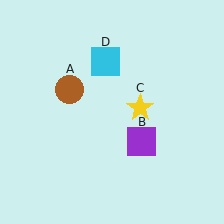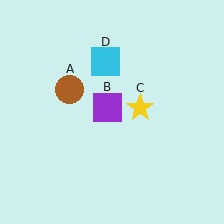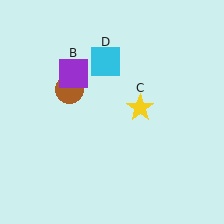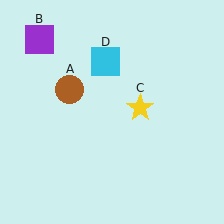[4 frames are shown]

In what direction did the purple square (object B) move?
The purple square (object B) moved up and to the left.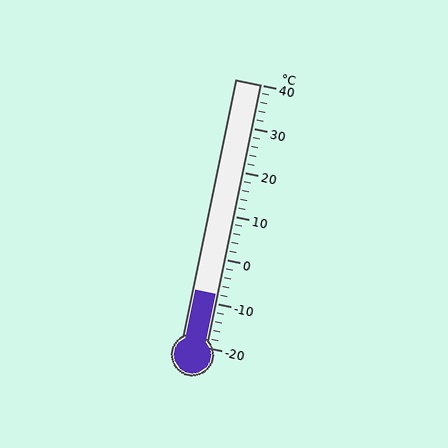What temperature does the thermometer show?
The thermometer shows approximately -8°C.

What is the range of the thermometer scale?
The thermometer scale ranges from -20°C to 40°C.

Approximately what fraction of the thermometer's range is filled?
The thermometer is filled to approximately 20% of its range.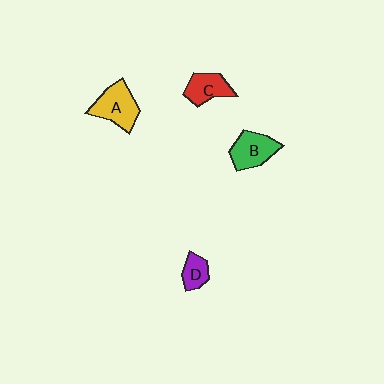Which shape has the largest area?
Shape A (yellow).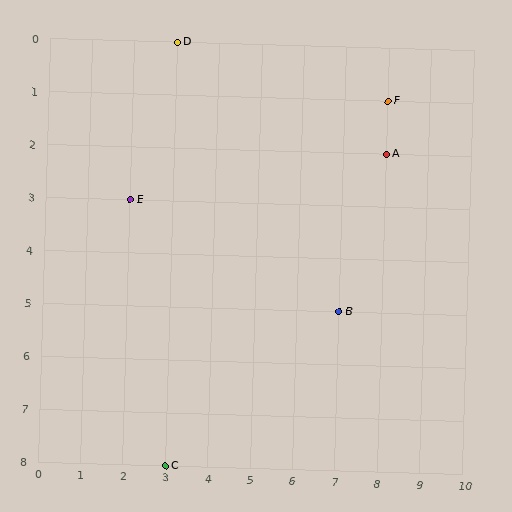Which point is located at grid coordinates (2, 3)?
Point E is at (2, 3).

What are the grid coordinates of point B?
Point B is at grid coordinates (7, 5).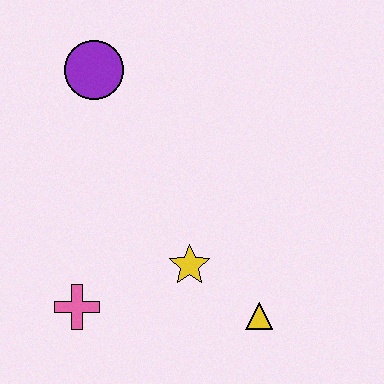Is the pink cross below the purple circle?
Yes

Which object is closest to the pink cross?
The yellow star is closest to the pink cross.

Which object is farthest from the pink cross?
The purple circle is farthest from the pink cross.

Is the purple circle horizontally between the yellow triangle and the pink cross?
Yes